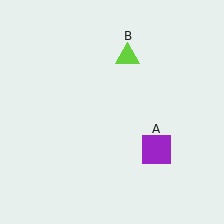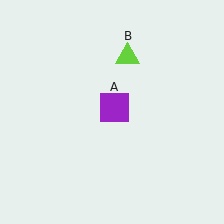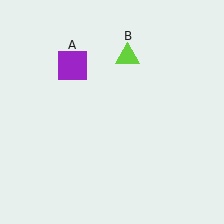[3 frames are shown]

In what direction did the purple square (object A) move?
The purple square (object A) moved up and to the left.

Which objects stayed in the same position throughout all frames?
Lime triangle (object B) remained stationary.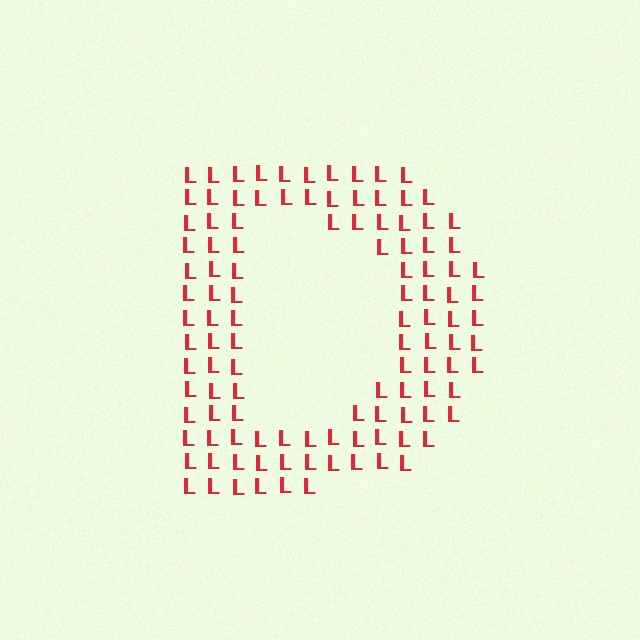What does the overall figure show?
The overall figure shows the letter D.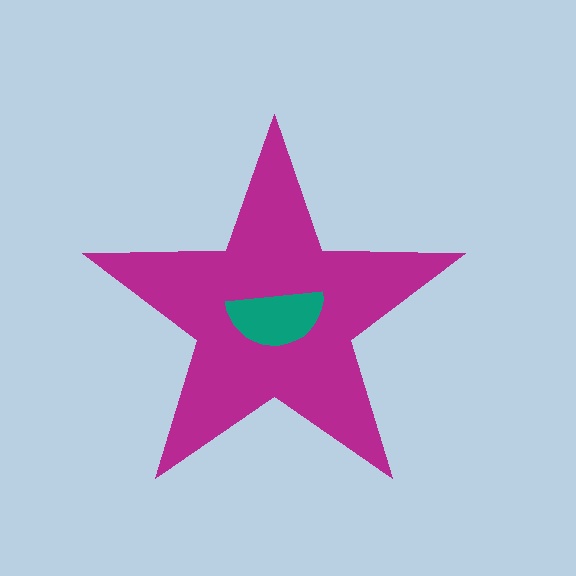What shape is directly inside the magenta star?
The teal semicircle.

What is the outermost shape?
The magenta star.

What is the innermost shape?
The teal semicircle.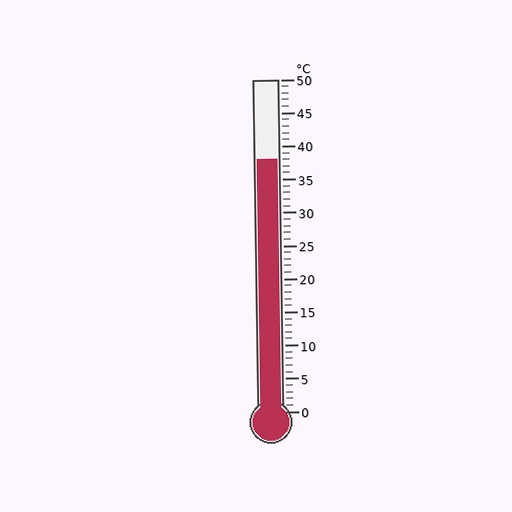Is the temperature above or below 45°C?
The temperature is below 45°C.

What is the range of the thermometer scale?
The thermometer scale ranges from 0°C to 50°C.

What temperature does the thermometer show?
The thermometer shows approximately 38°C.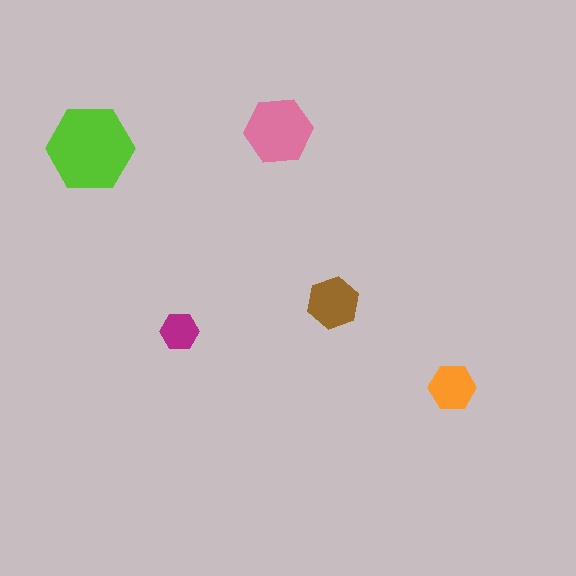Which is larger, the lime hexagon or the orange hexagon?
The lime one.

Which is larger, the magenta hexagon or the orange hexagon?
The orange one.